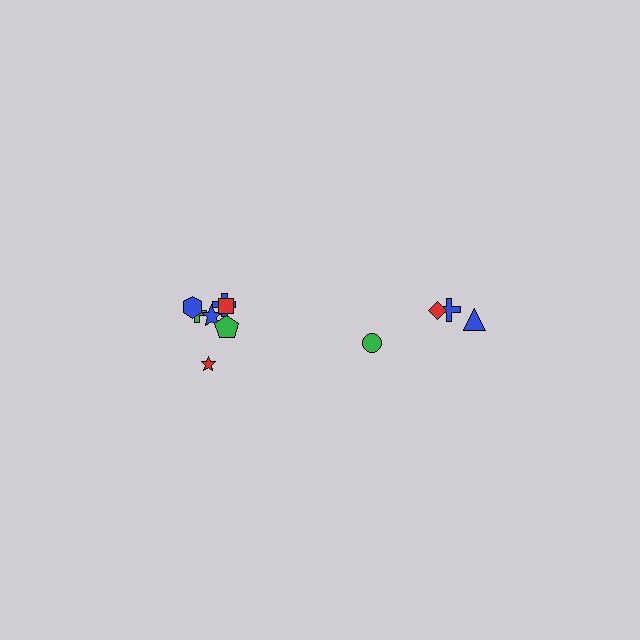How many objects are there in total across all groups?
There are 11 objects.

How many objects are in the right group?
There are 4 objects.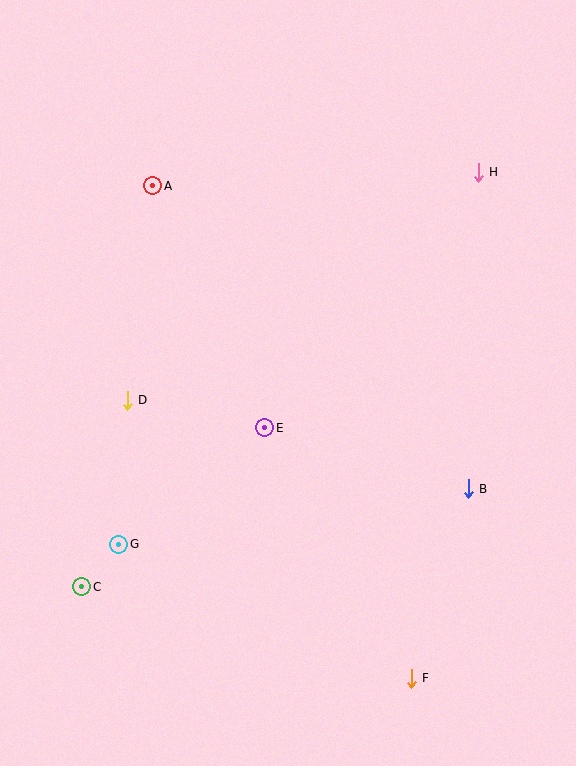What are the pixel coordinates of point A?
Point A is at (153, 186).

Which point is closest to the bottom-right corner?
Point F is closest to the bottom-right corner.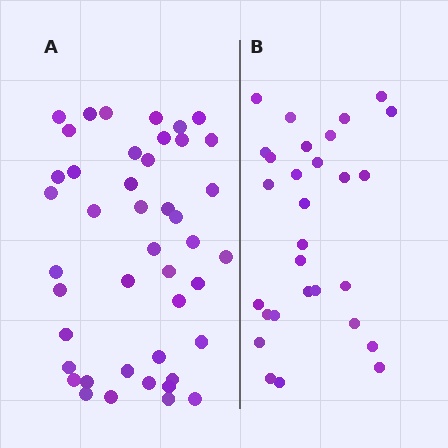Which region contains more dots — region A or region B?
Region A (the left region) has more dots.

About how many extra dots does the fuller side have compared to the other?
Region A has approximately 15 more dots than region B.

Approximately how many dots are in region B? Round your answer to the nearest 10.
About 30 dots. (The exact count is 29, which rounds to 30.)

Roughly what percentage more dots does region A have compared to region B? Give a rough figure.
About 50% more.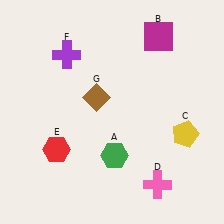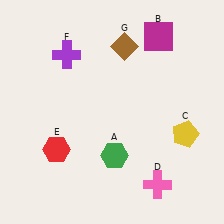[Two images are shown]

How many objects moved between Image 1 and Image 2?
1 object moved between the two images.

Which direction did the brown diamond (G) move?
The brown diamond (G) moved up.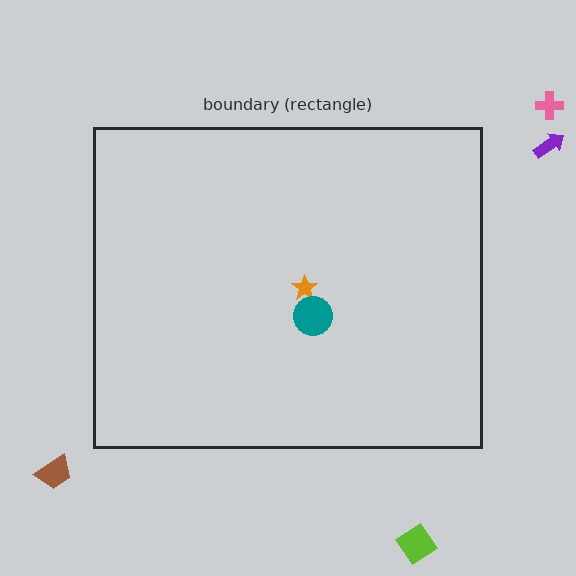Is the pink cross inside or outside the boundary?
Outside.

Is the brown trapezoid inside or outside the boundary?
Outside.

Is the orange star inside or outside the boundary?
Inside.